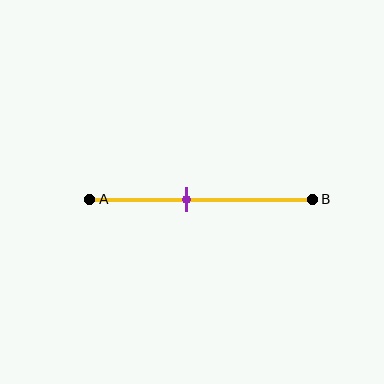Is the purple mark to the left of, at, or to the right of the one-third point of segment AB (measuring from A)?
The purple mark is to the right of the one-third point of segment AB.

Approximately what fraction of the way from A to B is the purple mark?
The purple mark is approximately 45% of the way from A to B.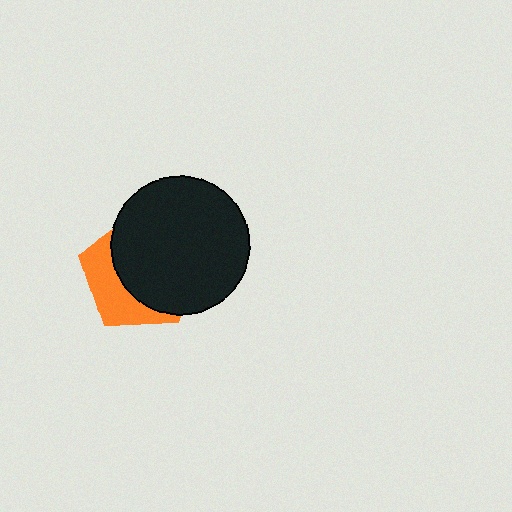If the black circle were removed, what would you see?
You would see the complete orange pentagon.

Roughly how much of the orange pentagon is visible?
A small part of it is visible (roughly 36%).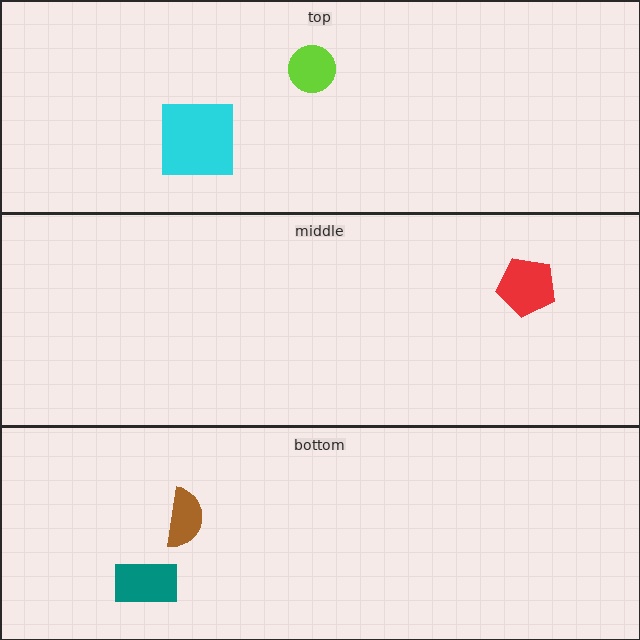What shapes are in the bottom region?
The brown semicircle, the teal rectangle.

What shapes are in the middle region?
The red pentagon.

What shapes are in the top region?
The lime circle, the cyan square.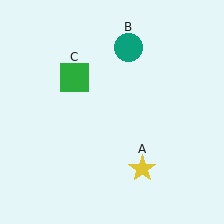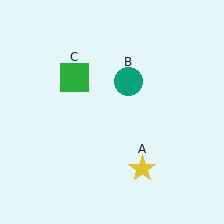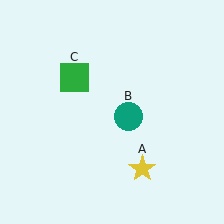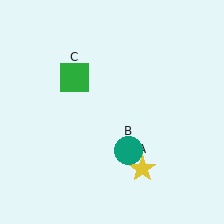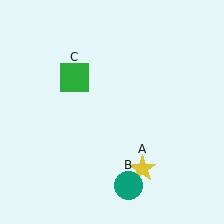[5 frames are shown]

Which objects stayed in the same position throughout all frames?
Yellow star (object A) and green square (object C) remained stationary.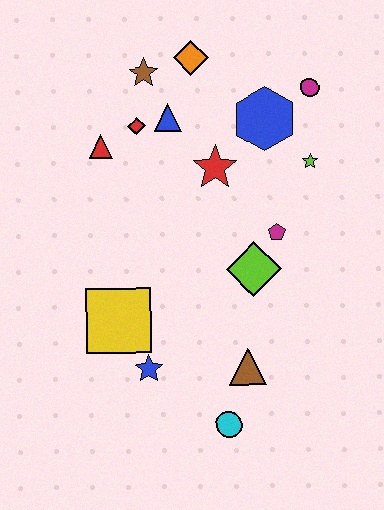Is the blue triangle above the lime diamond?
Yes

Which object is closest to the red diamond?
The blue triangle is closest to the red diamond.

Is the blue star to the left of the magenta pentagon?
Yes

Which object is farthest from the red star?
The cyan circle is farthest from the red star.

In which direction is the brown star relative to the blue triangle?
The brown star is above the blue triangle.